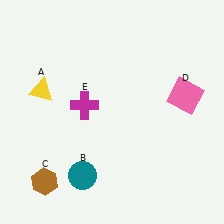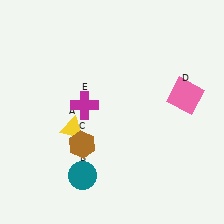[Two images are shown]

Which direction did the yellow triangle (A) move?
The yellow triangle (A) moved down.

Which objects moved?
The objects that moved are: the yellow triangle (A), the brown hexagon (C).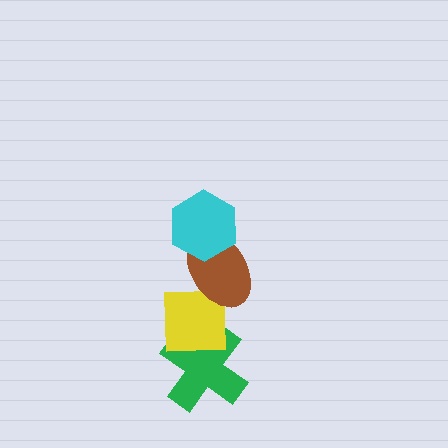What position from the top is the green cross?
The green cross is 4th from the top.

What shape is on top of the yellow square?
The brown ellipse is on top of the yellow square.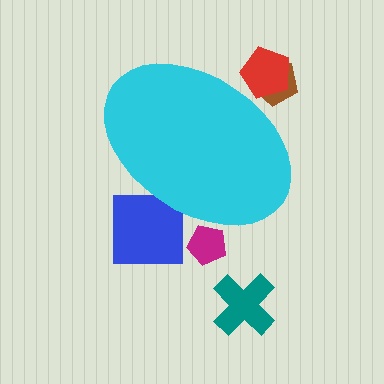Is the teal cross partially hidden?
No, the teal cross is fully visible.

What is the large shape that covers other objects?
A cyan ellipse.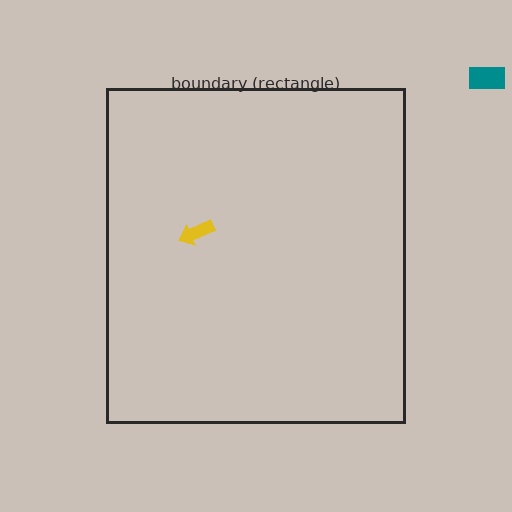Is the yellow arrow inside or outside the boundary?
Inside.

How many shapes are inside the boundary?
1 inside, 1 outside.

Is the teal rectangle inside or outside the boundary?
Outside.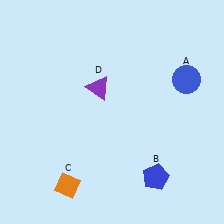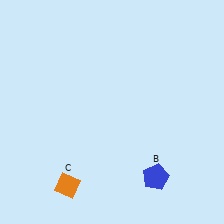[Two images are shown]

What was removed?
The purple triangle (D), the blue circle (A) were removed in Image 2.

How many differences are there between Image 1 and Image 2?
There are 2 differences between the two images.